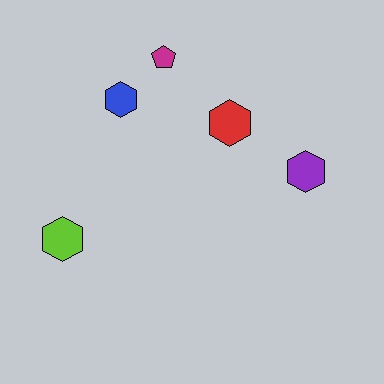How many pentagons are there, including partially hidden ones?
There is 1 pentagon.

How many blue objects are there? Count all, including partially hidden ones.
There is 1 blue object.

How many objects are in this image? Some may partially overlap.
There are 5 objects.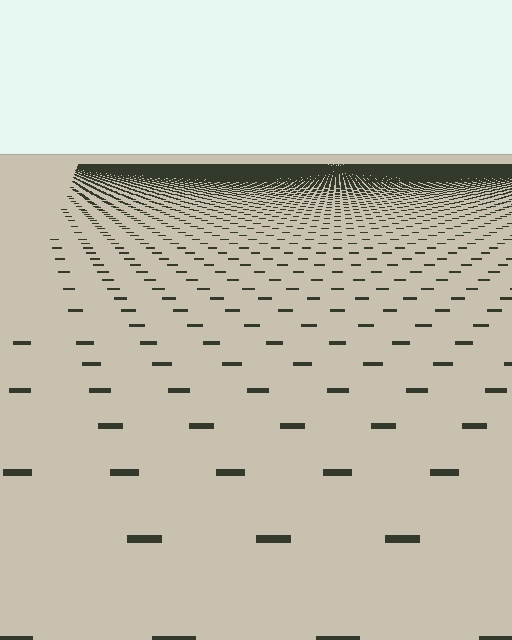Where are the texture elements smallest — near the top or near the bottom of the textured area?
Near the top.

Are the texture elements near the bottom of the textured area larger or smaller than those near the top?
Larger. Near the bottom, elements are closer to the viewer and appear at a bigger on-screen size.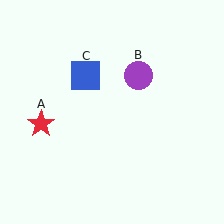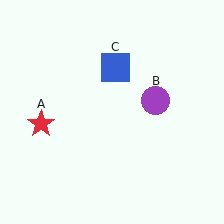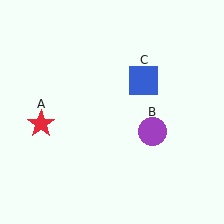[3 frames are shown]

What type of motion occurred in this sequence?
The purple circle (object B), blue square (object C) rotated clockwise around the center of the scene.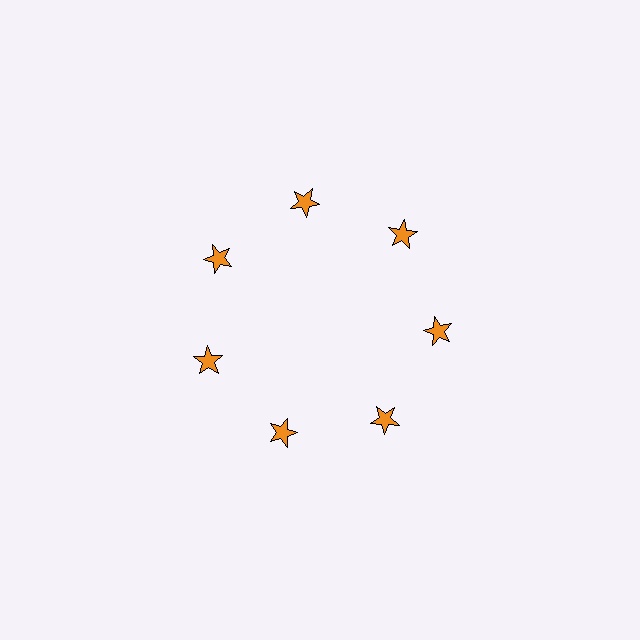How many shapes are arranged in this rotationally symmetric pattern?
There are 7 shapes, arranged in 7 groups of 1.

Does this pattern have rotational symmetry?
Yes, this pattern has 7-fold rotational symmetry. It looks the same after rotating 51 degrees around the center.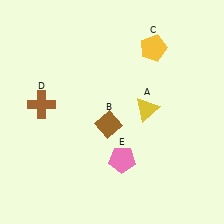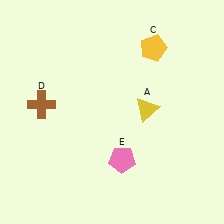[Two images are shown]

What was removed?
The brown diamond (B) was removed in Image 2.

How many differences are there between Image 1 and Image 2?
There is 1 difference between the two images.